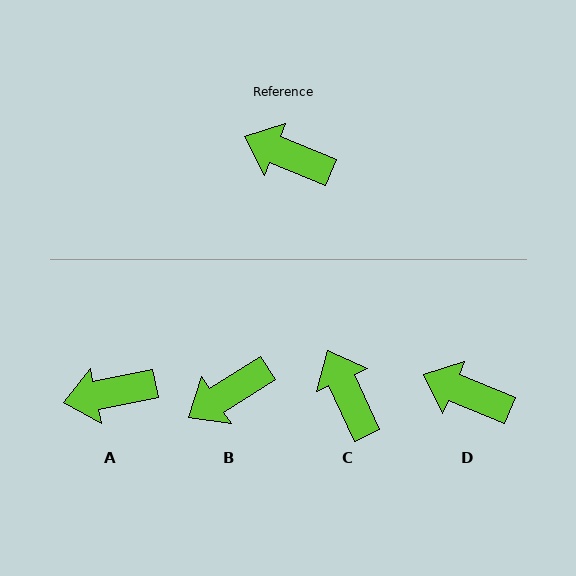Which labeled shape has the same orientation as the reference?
D.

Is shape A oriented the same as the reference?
No, it is off by about 34 degrees.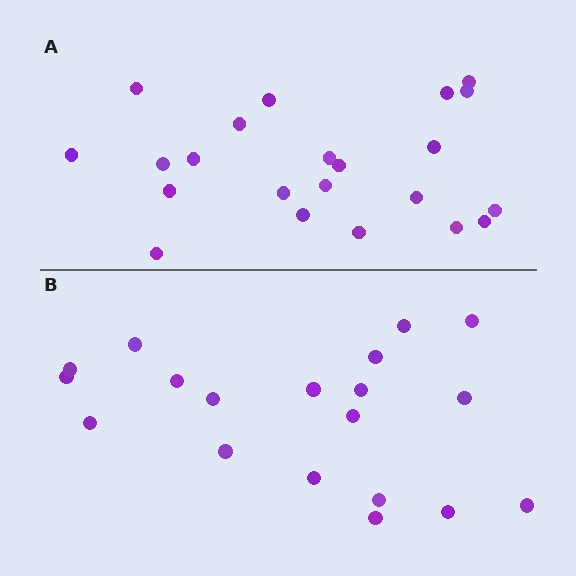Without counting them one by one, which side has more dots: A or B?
Region A (the top region) has more dots.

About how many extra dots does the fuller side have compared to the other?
Region A has just a few more — roughly 2 or 3 more dots than region B.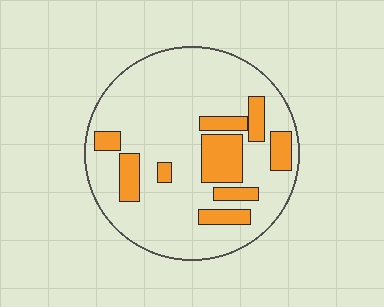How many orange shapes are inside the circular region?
9.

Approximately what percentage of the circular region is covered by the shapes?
Approximately 20%.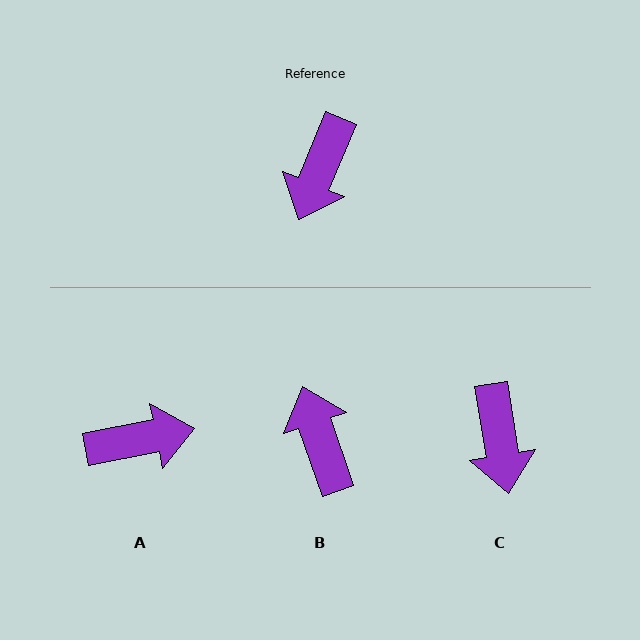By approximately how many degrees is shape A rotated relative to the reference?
Approximately 124 degrees counter-clockwise.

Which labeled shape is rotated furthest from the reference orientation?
B, about 139 degrees away.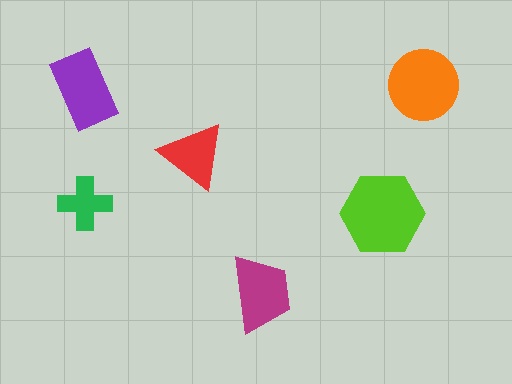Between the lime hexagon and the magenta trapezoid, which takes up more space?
The lime hexagon.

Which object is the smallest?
The green cross.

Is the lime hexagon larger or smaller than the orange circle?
Larger.